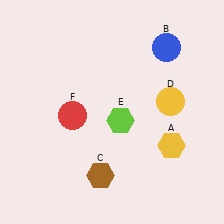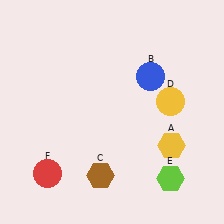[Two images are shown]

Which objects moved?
The objects that moved are: the blue circle (B), the lime hexagon (E), the red circle (F).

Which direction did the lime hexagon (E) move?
The lime hexagon (E) moved down.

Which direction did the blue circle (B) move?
The blue circle (B) moved down.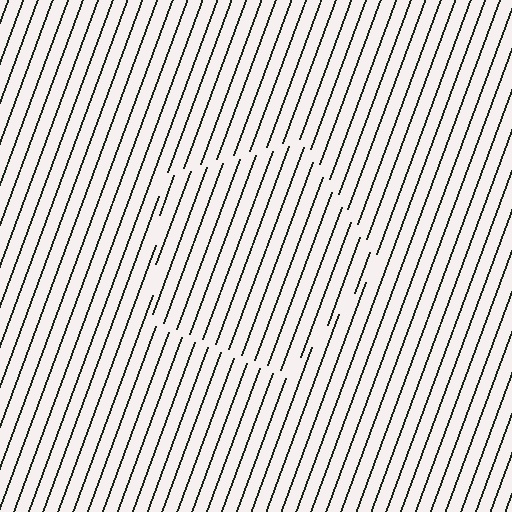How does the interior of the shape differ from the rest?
The interior of the shape contains the same grating, shifted by half a period — the contour is defined by the phase discontinuity where line-ends from the inner and outer gratings abut.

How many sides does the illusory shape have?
5 sides — the line-ends trace a pentagon.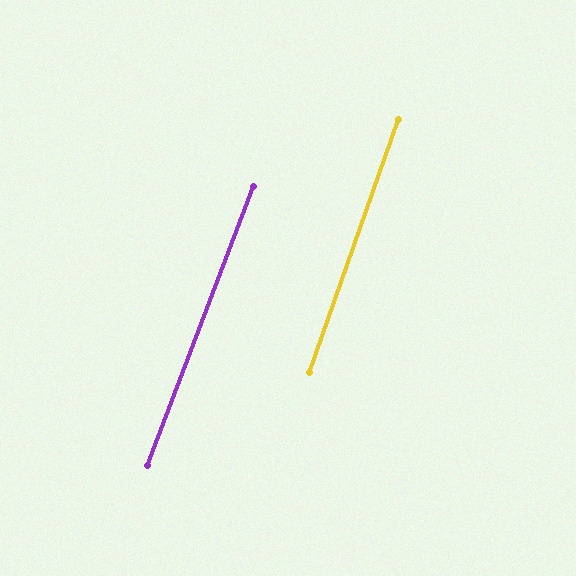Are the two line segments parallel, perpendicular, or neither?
Parallel — their directions differ by only 1.4°.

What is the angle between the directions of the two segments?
Approximately 1 degree.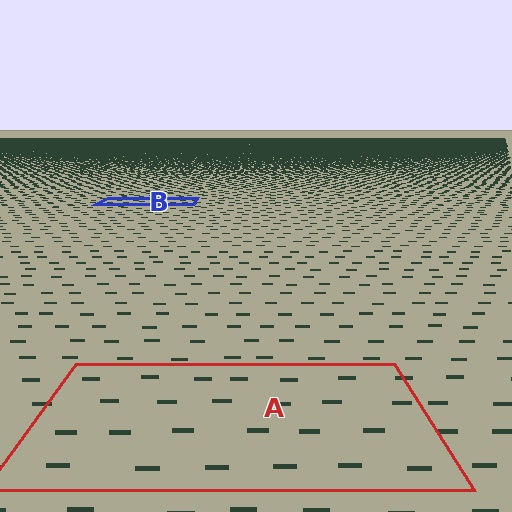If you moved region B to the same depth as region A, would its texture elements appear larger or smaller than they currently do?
They would appear larger. At a closer depth, the same texture elements are projected at a bigger on-screen size.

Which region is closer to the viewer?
Region A is closer. The texture elements there are larger and more spread out.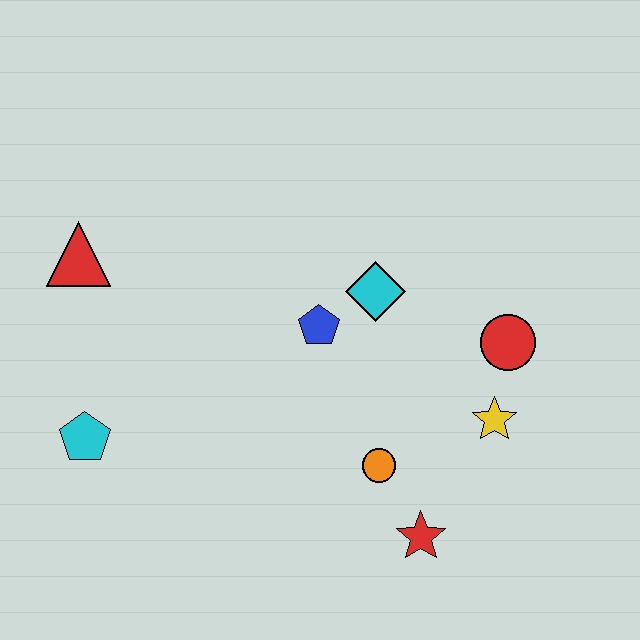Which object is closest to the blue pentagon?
The cyan diamond is closest to the blue pentagon.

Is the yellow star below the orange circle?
No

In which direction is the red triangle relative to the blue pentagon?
The red triangle is to the left of the blue pentagon.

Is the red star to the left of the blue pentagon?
No